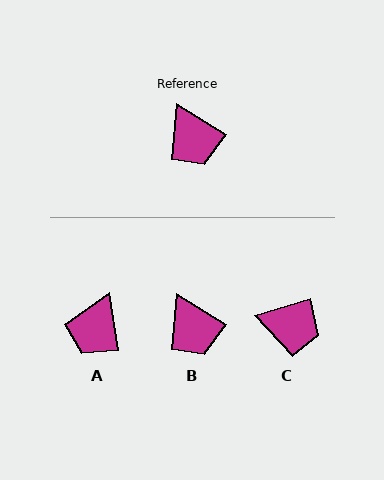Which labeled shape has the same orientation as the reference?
B.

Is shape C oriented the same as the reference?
No, it is off by about 48 degrees.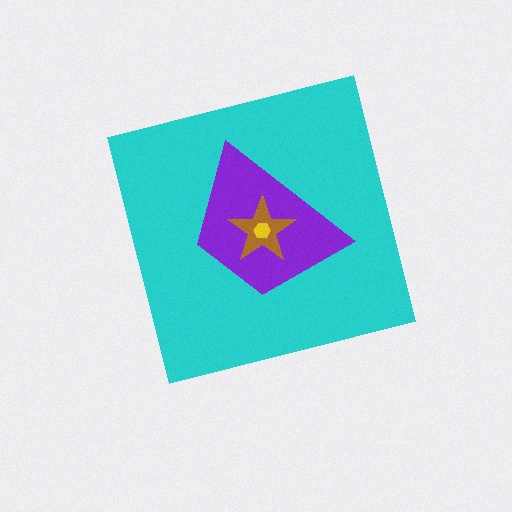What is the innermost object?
The yellow hexagon.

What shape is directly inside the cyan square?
The purple trapezoid.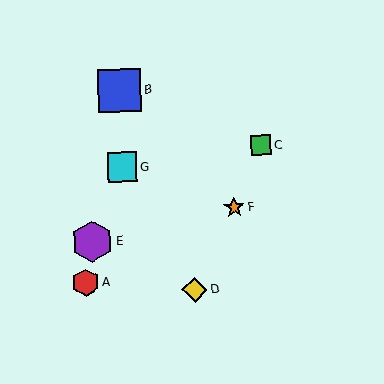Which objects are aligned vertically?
Objects B, G are aligned vertically.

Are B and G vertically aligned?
Yes, both are at x≈119.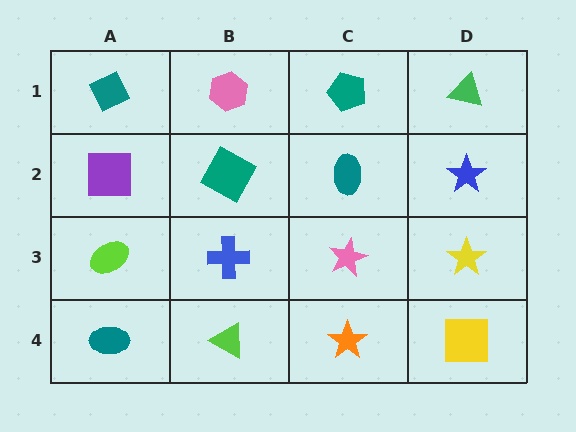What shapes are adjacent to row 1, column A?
A purple square (row 2, column A), a pink hexagon (row 1, column B).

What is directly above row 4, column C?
A pink star.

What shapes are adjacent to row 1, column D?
A blue star (row 2, column D), a teal pentagon (row 1, column C).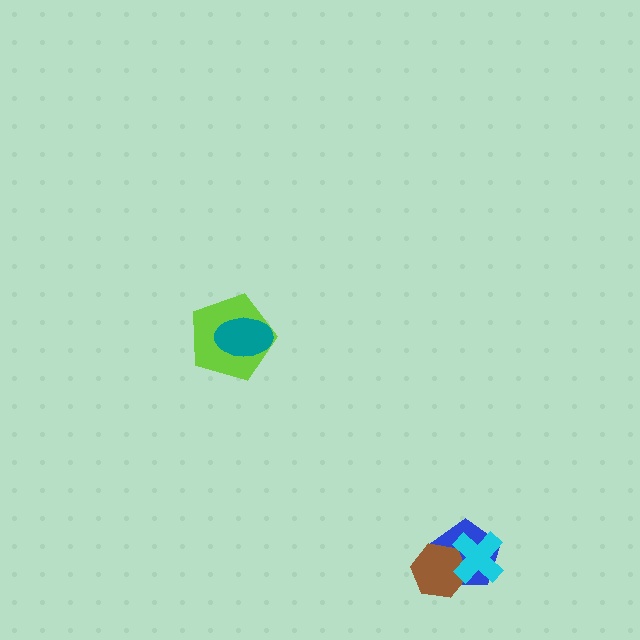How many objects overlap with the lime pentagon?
1 object overlaps with the lime pentagon.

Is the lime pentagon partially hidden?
Yes, it is partially covered by another shape.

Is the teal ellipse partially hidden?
No, no other shape covers it.